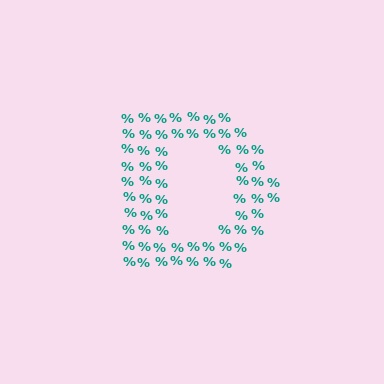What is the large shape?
The large shape is the letter D.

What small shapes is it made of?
It is made of small percent signs.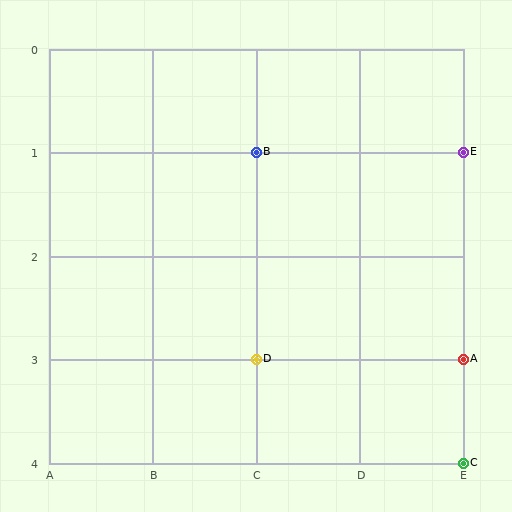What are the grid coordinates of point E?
Point E is at grid coordinates (E, 1).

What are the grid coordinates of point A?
Point A is at grid coordinates (E, 3).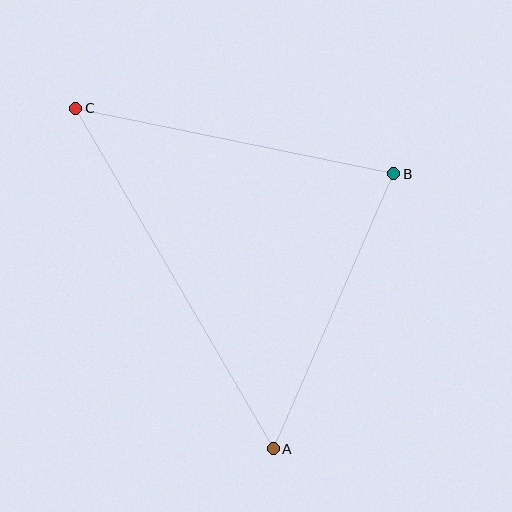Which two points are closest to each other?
Points A and B are closest to each other.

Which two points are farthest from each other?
Points A and C are farthest from each other.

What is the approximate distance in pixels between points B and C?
The distance between B and C is approximately 325 pixels.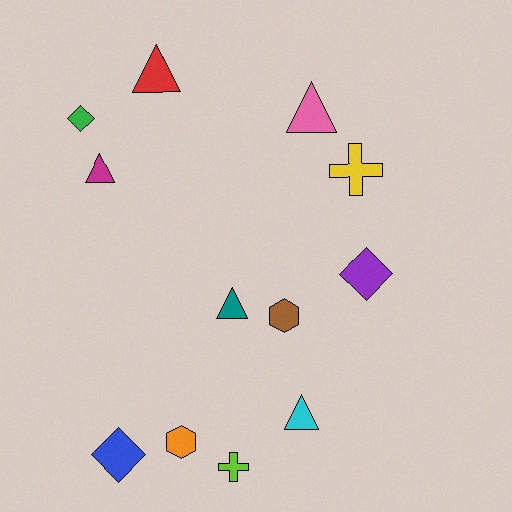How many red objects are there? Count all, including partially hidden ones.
There is 1 red object.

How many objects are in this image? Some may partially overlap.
There are 12 objects.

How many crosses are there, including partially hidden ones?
There are 2 crosses.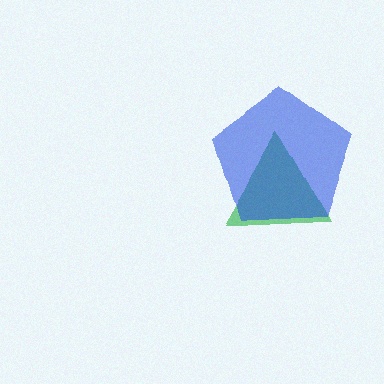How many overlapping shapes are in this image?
There are 2 overlapping shapes in the image.